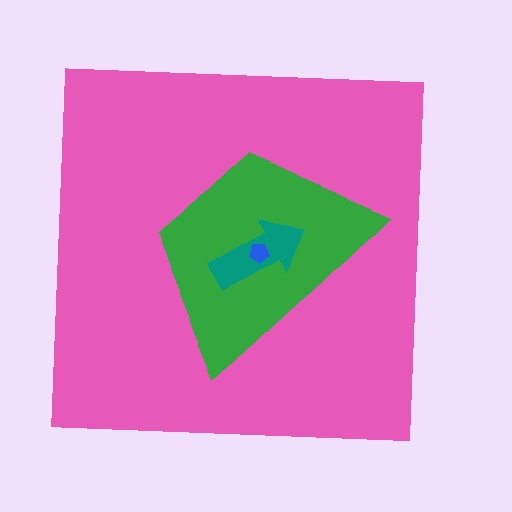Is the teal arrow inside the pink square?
Yes.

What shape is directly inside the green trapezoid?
The teal arrow.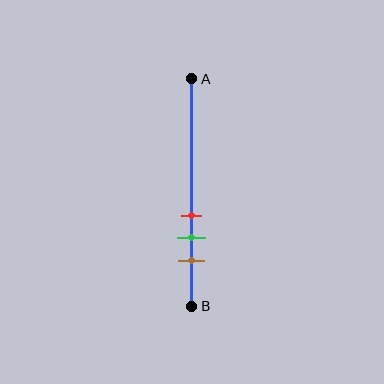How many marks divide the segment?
There are 3 marks dividing the segment.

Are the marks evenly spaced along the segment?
Yes, the marks are approximately evenly spaced.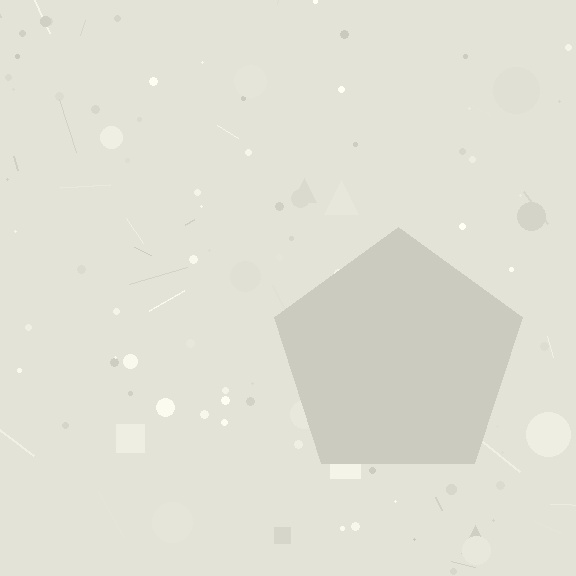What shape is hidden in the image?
A pentagon is hidden in the image.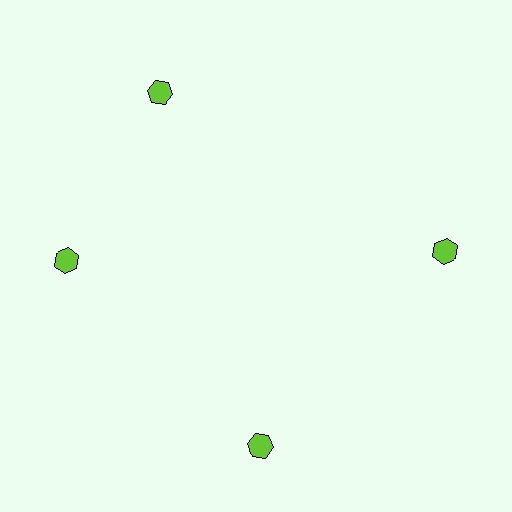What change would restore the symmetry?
The symmetry would be restored by rotating it back into even spacing with its neighbors so that all 4 hexagons sit at equal angles and equal distance from the center.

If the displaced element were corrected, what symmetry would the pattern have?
It would have 4-fold rotational symmetry — the pattern would map onto itself every 90 degrees.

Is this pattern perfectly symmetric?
No. The 4 lime hexagons are arranged in a ring, but one element near the 12 o'clock position is rotated out of alignment along the ring, breaking the 4-fold rotational symmetry.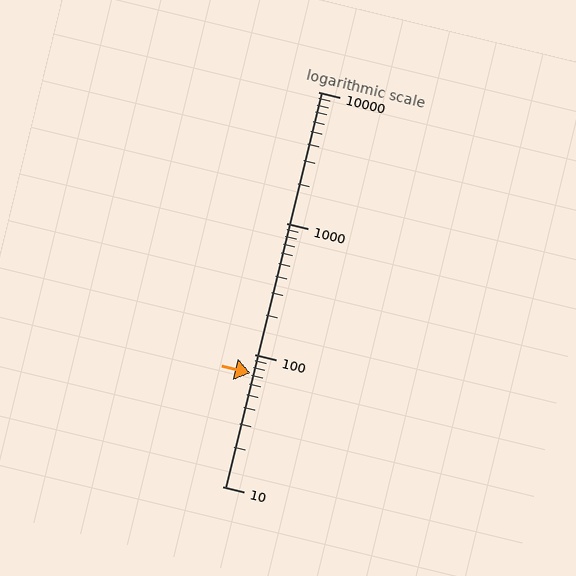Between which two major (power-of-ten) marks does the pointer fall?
The pointer is between 10 and 100.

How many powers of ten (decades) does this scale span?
The scale spans 3 decades, from 10 to 10000.